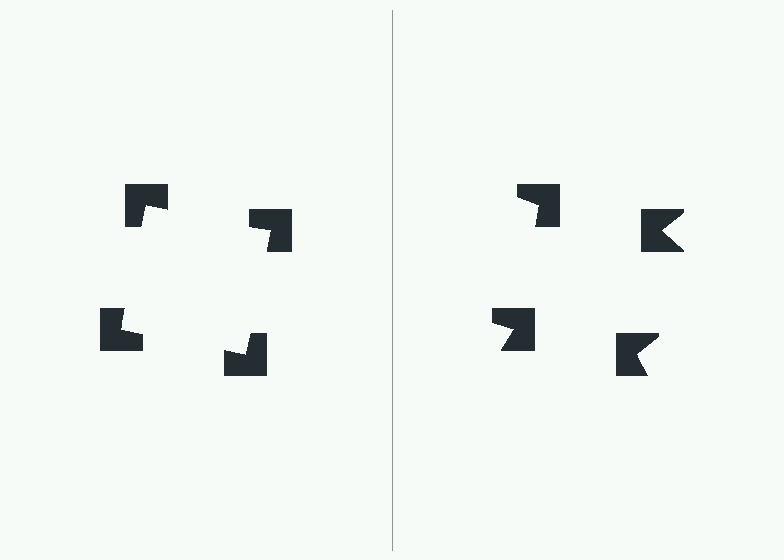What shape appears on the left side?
An illusory square.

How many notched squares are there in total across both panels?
8 — 4 on each side.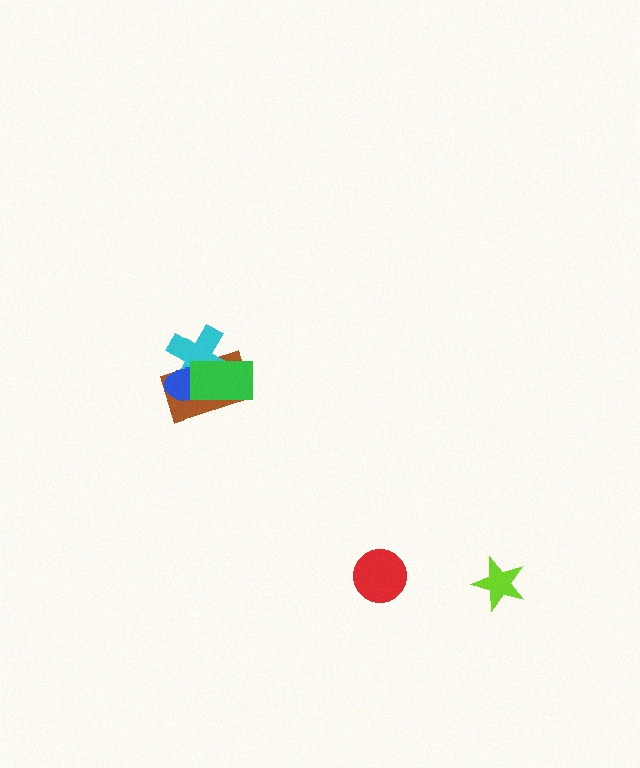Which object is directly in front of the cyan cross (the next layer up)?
The blue ellipse is directly in front of the cyan cross.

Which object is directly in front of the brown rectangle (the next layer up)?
The cyan cross is directly in front of the brown rectangle.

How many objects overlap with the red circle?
0 objects overlap with the red circle.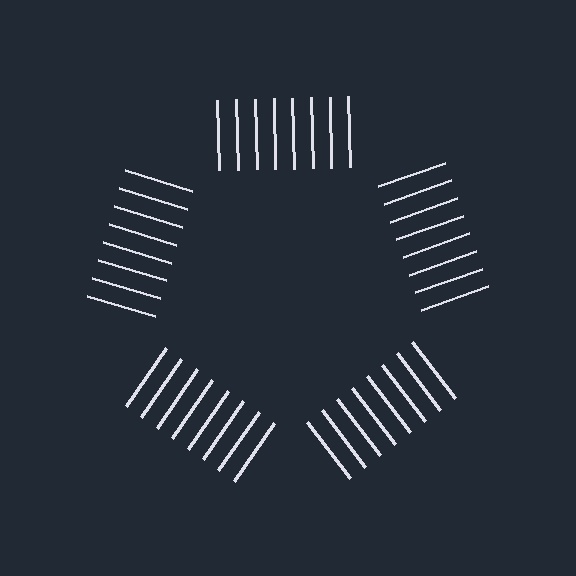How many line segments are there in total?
40 — 8 along each of the 5 edges.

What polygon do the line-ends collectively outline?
An illusory pentagon — the line segments terminate on its edges but no continuous stroke is drawn.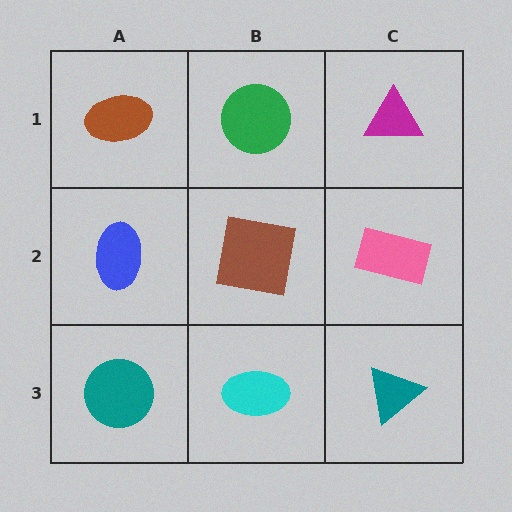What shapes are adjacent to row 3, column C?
A pink rectangle (row 2, column C), a cyan ellipse (row 3, column B).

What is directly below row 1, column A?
A blue ellipse.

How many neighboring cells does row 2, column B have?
4.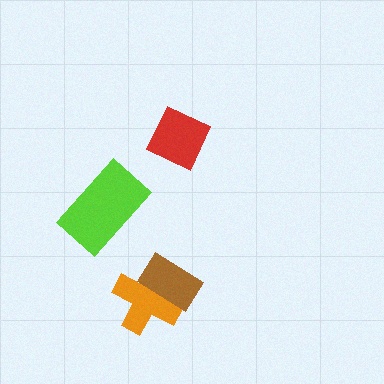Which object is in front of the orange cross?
The brown rectangle is in front of the orange cross.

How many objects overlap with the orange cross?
1 object overlaps with the orange cross.